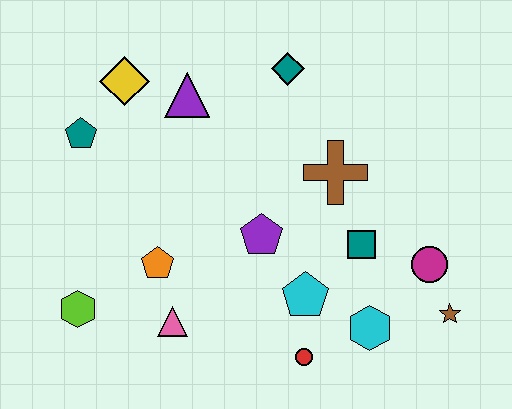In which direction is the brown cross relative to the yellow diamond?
The brown cross is to the right of the yellow diamond.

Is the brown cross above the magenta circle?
Yes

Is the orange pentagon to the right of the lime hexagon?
Yes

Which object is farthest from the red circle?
The yellow diamond is farthest from the red circle.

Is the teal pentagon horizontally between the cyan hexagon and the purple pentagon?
No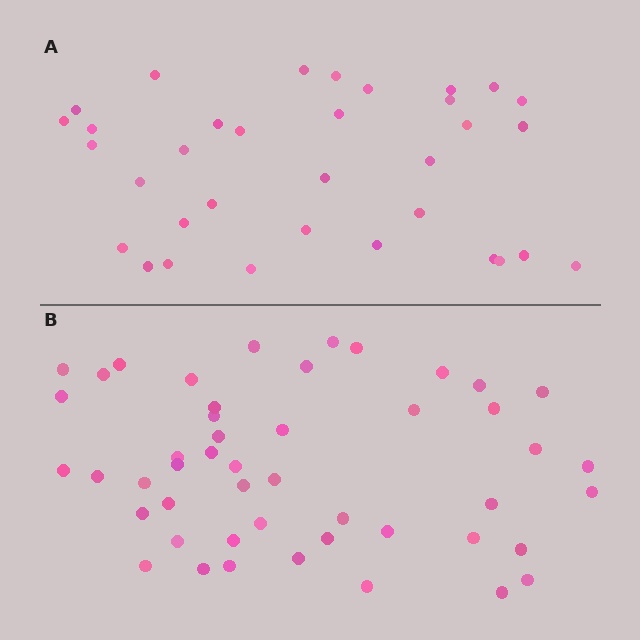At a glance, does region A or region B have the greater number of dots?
Region B (the bottom region) has more dots.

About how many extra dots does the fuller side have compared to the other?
Region B has approximately 15 more dots than region A.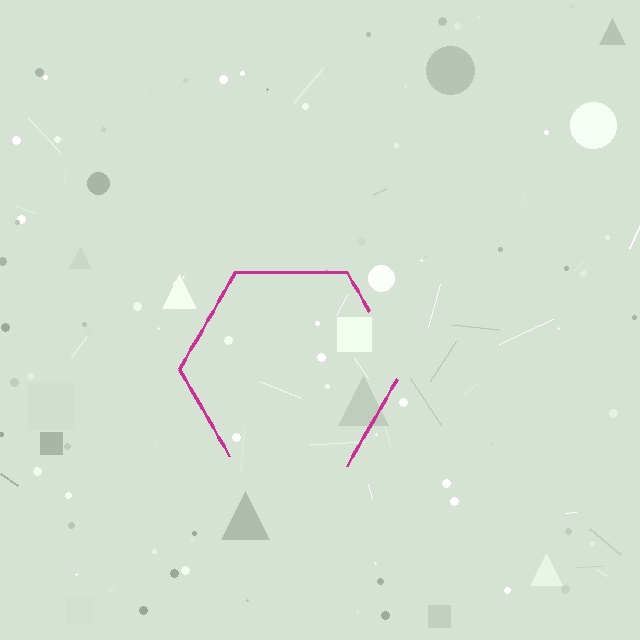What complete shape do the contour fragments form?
The contour fragments form a hexagon.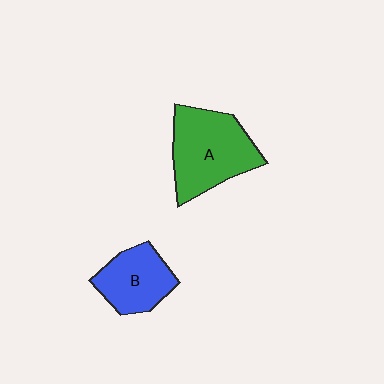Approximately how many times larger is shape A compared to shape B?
Approximately 1.5 times.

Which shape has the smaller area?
Shape B (blue).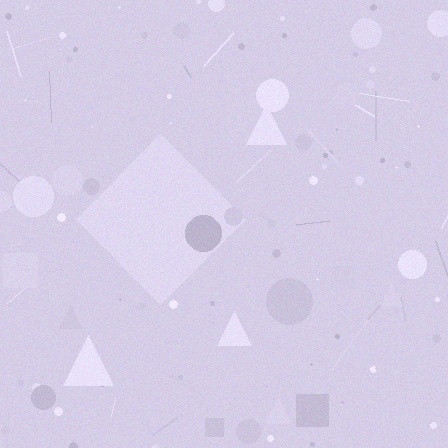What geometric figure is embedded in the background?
A diamond is embedded in the background.